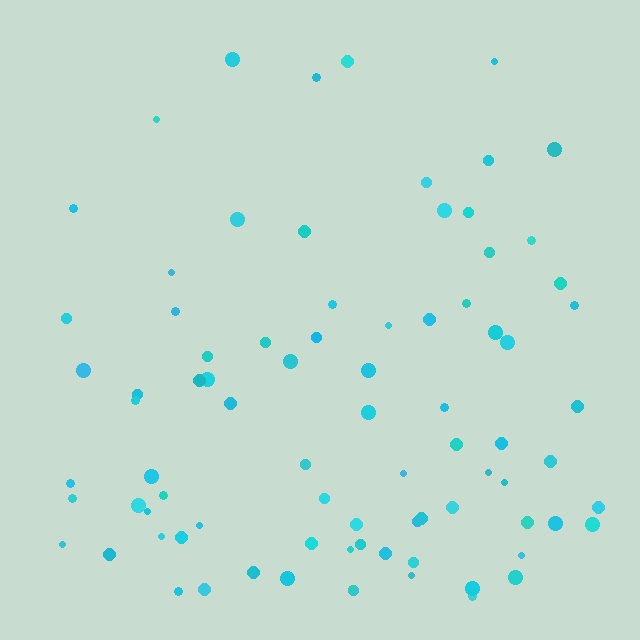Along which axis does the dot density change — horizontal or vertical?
Vertical.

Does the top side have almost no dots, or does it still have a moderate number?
Still a moderate number, just noticeably fewer than the bottom.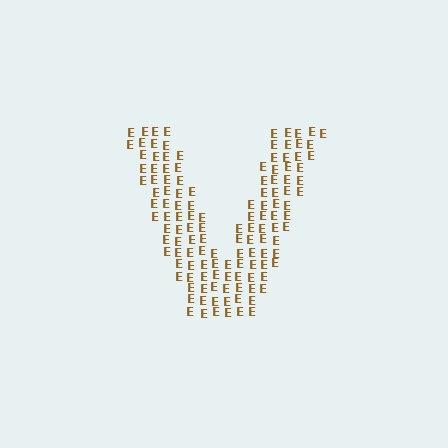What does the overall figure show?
The overall figure shows the letter V.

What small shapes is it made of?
It is made of small letter E's.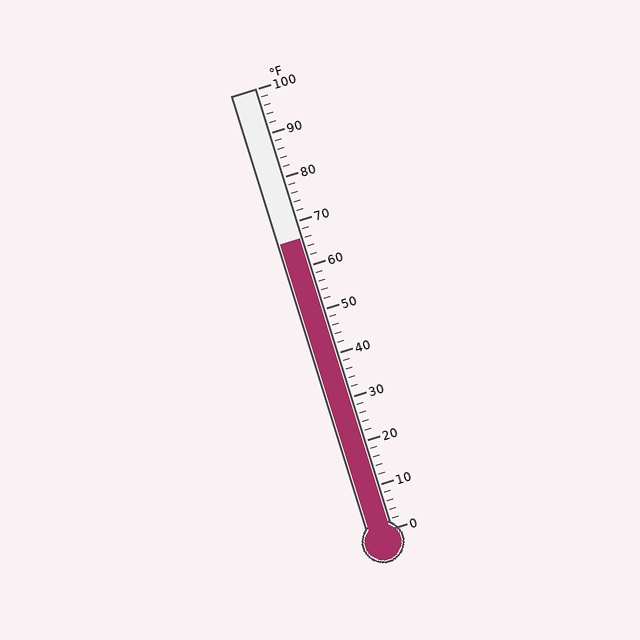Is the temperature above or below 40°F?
The temperature is above 40°F.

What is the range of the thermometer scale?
The thermometer scale ranges from 0°F to 100°F.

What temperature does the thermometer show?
The thermometer shows approximately 66°F.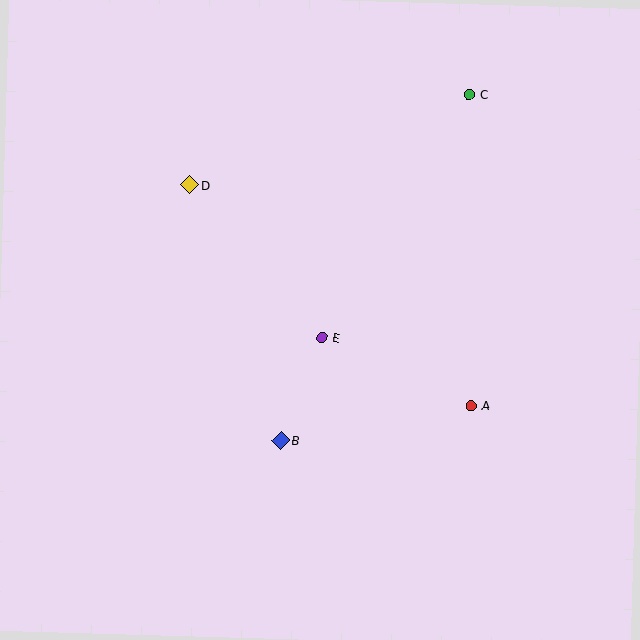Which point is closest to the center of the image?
Point E at (322, 338) is closest to the center.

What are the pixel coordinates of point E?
Point E is at (322, 338).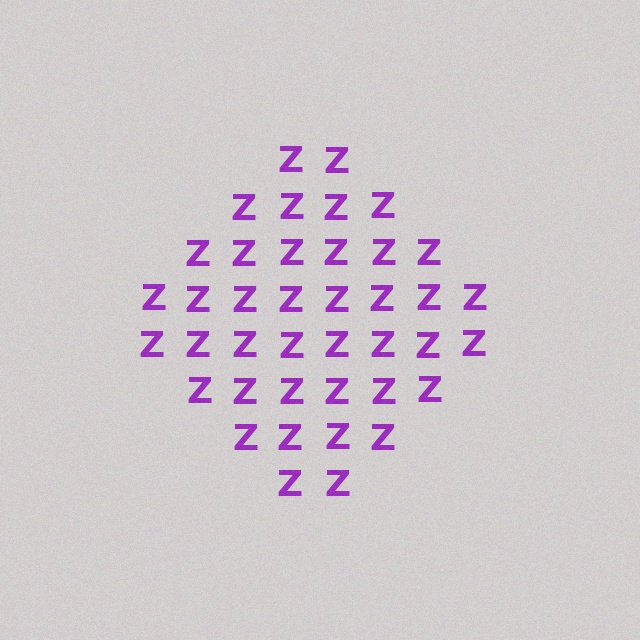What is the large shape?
The large shape is a diamond.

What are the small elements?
The small elements are letter Z's.